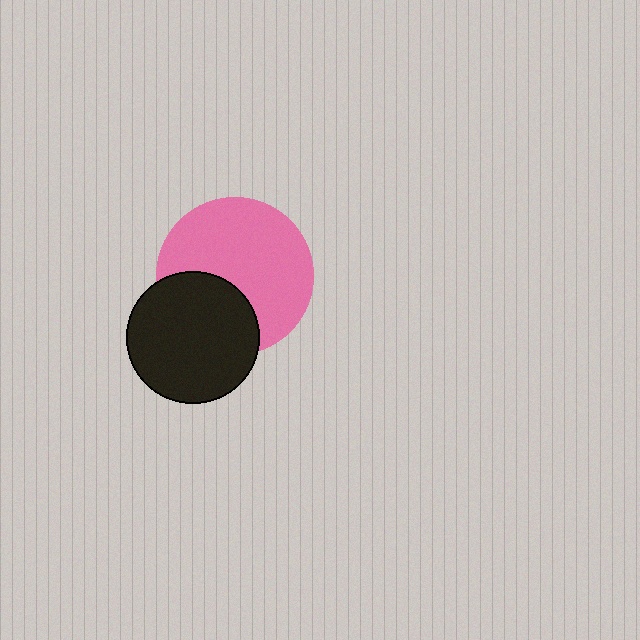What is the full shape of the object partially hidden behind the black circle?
The partially hidden object is a pink circle.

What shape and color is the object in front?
The object in front is a black circle.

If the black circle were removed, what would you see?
You would see the complete pink circle.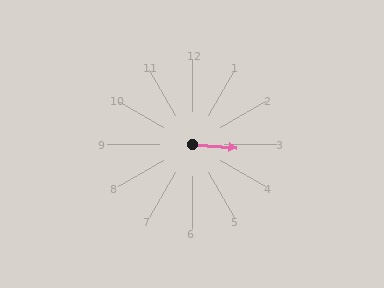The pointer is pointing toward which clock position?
Roughly 3 o'clock.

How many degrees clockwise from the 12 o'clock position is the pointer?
Approximately 95 degrees.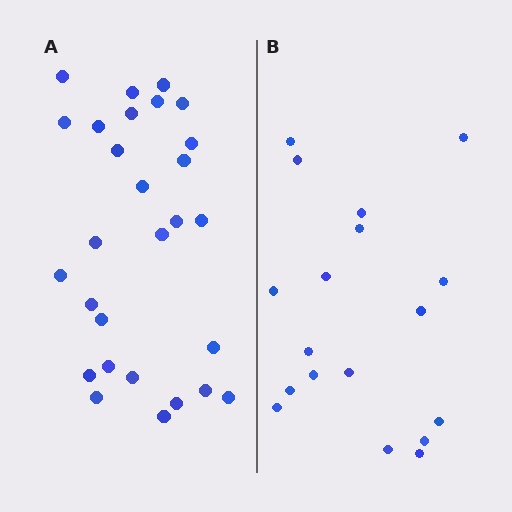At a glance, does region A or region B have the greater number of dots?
Region A (the left region) has more dots.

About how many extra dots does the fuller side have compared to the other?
Region A has roughly 10 or so more dots than region B.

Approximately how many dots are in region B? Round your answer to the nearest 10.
About 20 dots. (The exact count is 18, which rounds to 20.)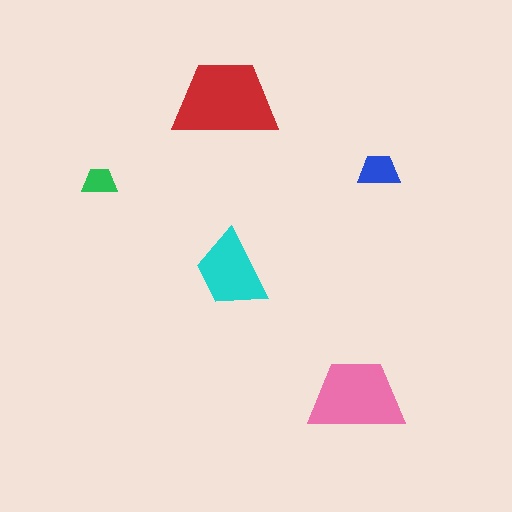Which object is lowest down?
The pink trapezoid is bottommost.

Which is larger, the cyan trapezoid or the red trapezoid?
The red one.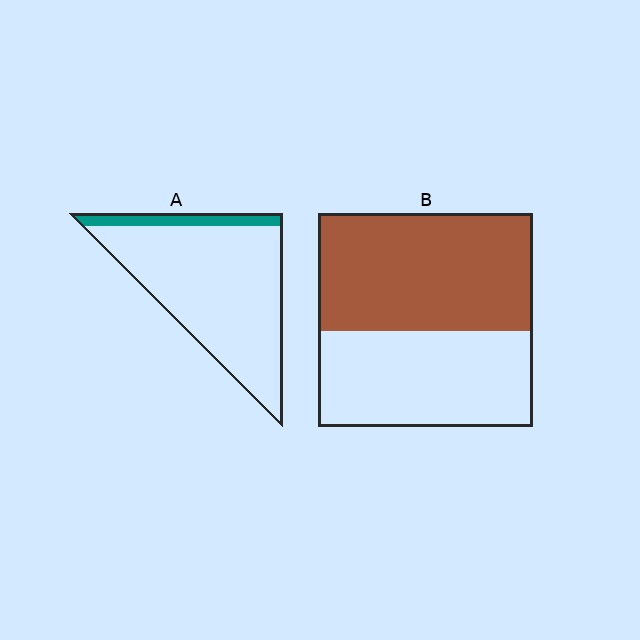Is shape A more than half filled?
No.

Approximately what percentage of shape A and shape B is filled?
A is approximately 10% and B is approximately 55%.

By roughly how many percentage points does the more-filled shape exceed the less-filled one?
By roughly 45 percentage points (B over A).